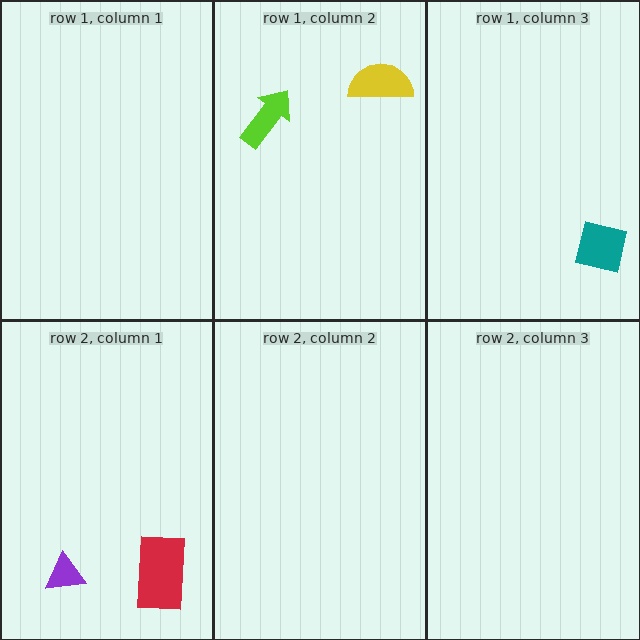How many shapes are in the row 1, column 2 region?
2.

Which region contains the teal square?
The row 1, column 3 region.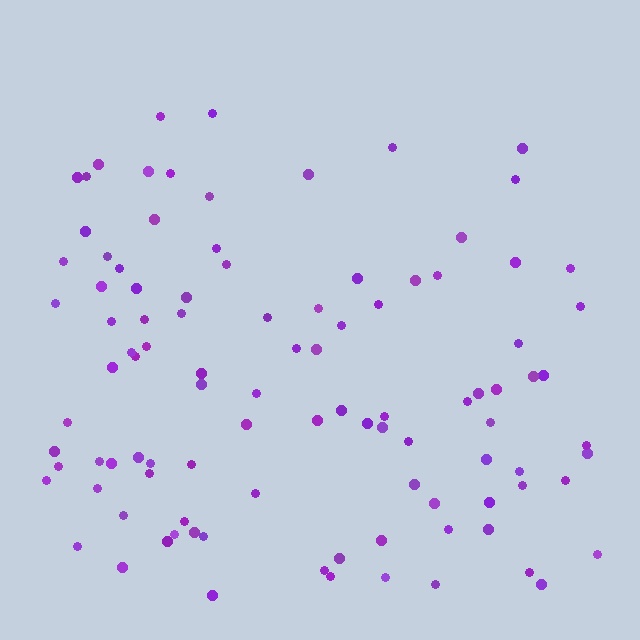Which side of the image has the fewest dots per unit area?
The top.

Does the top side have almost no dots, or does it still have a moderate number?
Still a moderate number, just noticeably fewer than the bottom.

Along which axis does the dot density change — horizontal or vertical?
Vertical.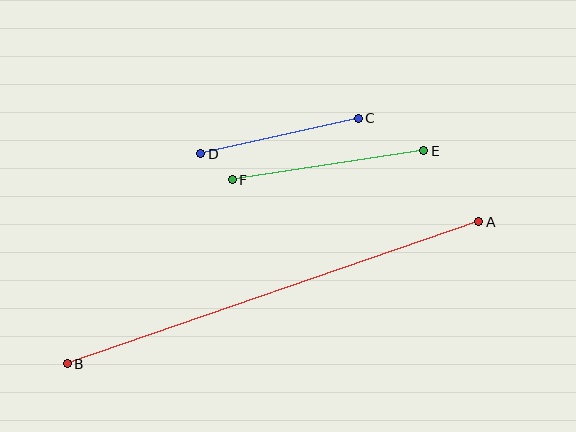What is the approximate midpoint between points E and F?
The midpoint is at approximately (328, 165) pixels.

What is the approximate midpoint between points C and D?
The midpoint is at approximately (280, 136) pixels.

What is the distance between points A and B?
The distance is approximately 435 pixels.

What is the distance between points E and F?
The distance is approximately 194 pixels.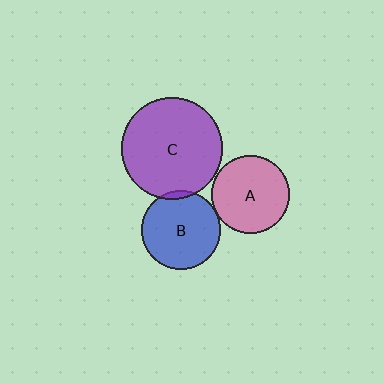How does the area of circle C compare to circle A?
Approximately 1.7 times.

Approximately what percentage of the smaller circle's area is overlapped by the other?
Approximately 5%.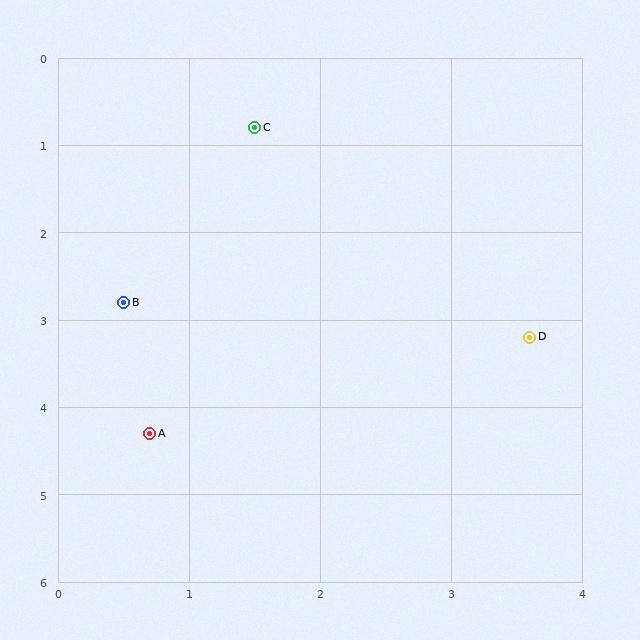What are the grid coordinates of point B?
Point B is at approximately (0.5, 2.8).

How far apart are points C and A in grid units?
Points C and A are about 3.6 grid units apart.